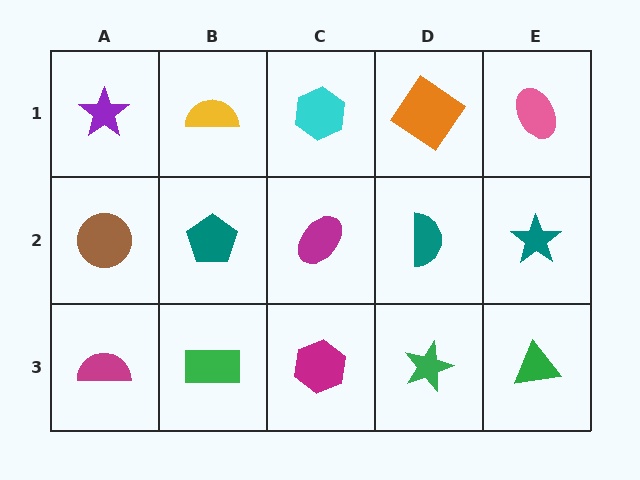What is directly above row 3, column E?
A teal star.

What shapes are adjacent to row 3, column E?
A teal star (row 2, column E), a green star (row 3, column D).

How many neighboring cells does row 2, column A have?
3.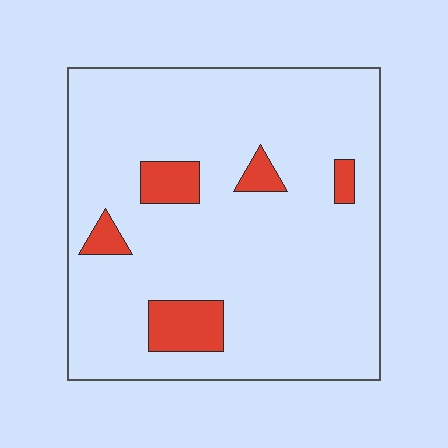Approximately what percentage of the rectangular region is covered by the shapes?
Approximately 10%.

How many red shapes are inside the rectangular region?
5.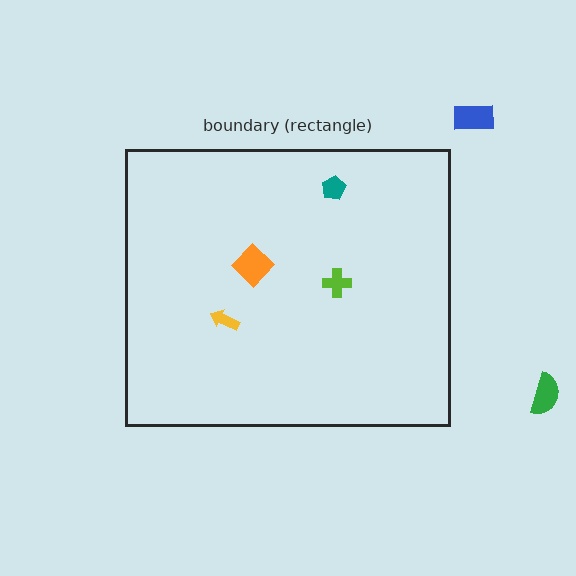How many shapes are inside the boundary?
4 inside, 2 outside.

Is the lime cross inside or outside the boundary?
Inside.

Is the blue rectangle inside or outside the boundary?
Outside.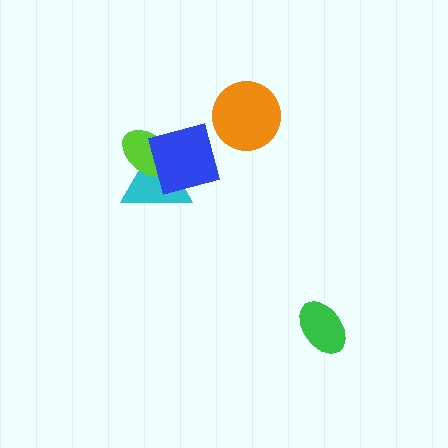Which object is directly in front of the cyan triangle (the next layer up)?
The lime ellipse is directly in front of the cyan triangle.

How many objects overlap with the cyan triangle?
2 objects overlap with the cyan triangle.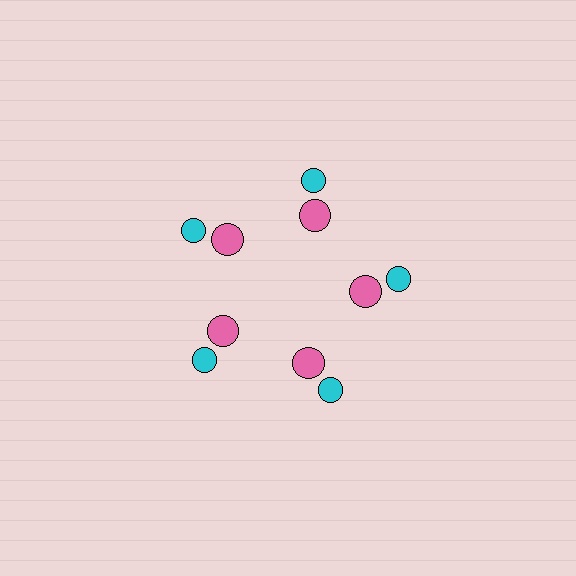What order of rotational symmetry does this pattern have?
This pattern has 5-fold rotational symmetry.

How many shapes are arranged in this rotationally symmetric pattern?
There are 10 shapes, arranged in 5 groups of 2.